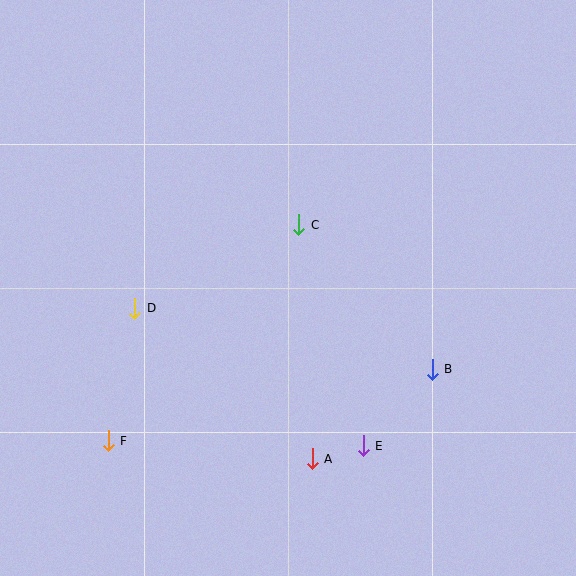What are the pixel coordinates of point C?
Point C is at (299, 225).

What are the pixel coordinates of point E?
Point E is at (363, 446).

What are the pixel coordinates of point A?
Point A is at (312, 459).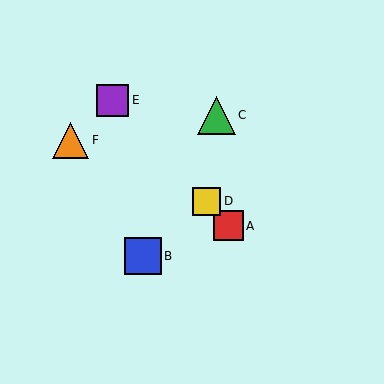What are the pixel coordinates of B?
Object B is at (143, 256).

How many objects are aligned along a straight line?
3 objects (A, D, E) are aligned along a straight line.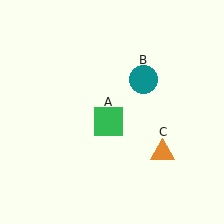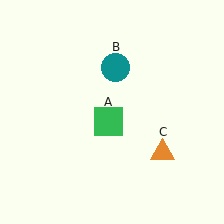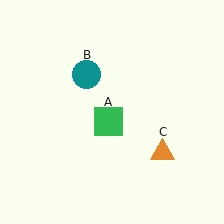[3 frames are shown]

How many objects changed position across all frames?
1 object changed position: teal circle (object B).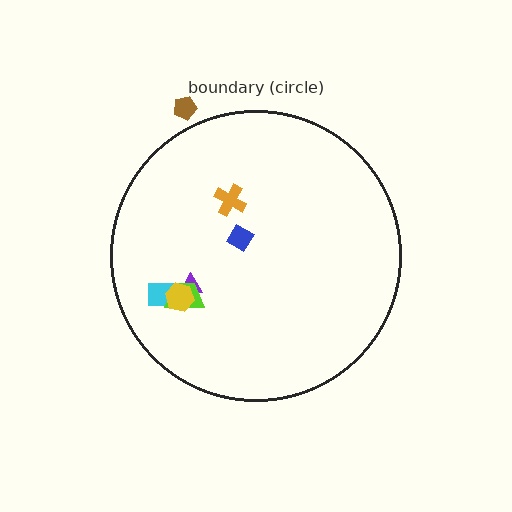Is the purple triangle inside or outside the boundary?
Inside.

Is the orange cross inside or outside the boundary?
Inside.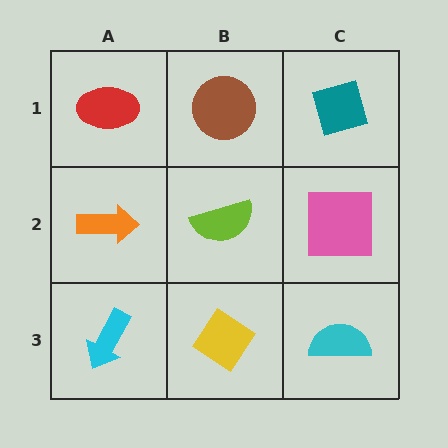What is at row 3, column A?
A cyan arrow.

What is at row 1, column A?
A red ellipse.